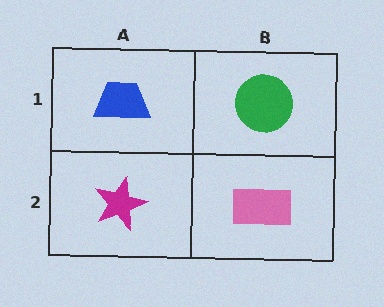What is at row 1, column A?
A blue trapezoid.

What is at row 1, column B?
A green circle.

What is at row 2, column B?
A pink rectangle.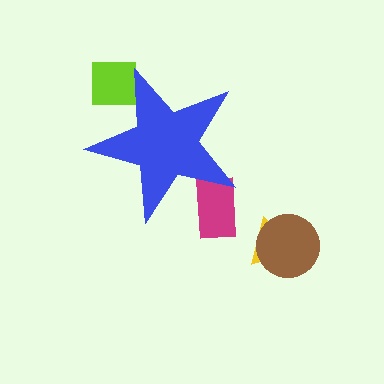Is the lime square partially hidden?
Yes, the lime square is partially hidden behind the blue star.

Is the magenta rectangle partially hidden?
Yes, the magenta rectangle is partially hidden behind the blue star.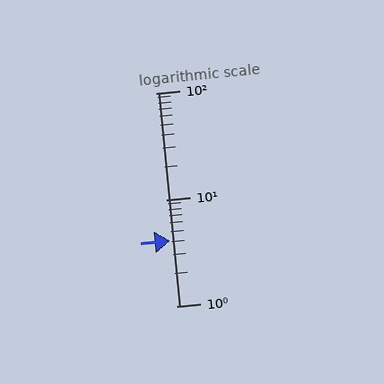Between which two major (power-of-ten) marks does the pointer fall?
The pointer is between 1 and 10.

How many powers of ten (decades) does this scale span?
The scale spans 2 decades, from 1 to 100.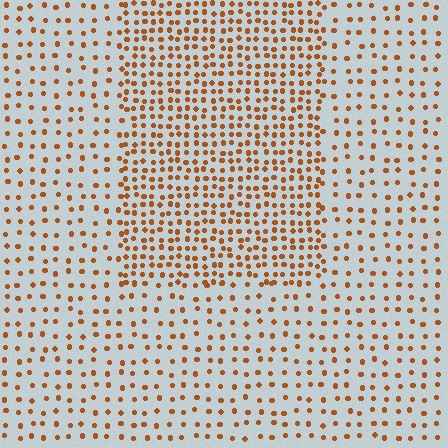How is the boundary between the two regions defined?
The boundary is defined by a change in element density (approximately 2.1x ratio). All elements are the same color, size, and shape.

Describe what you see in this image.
The image contains small brown elements arranged at two different densities. A rectangle-shaped region is visible where the elements are more densely packed than the surrounding area.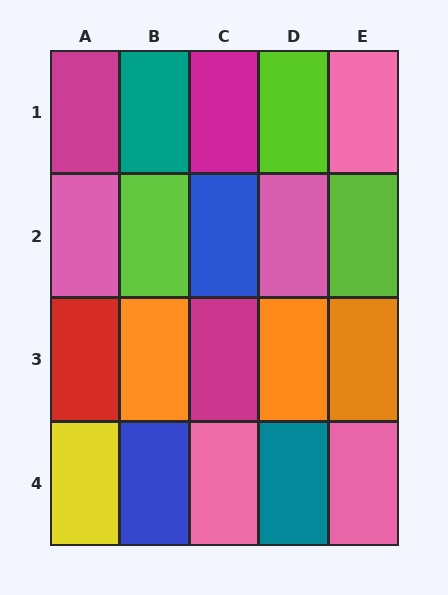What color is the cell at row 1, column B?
Teal.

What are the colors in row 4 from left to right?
Yellow, blue, pink, teal, pink.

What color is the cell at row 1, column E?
Pink.